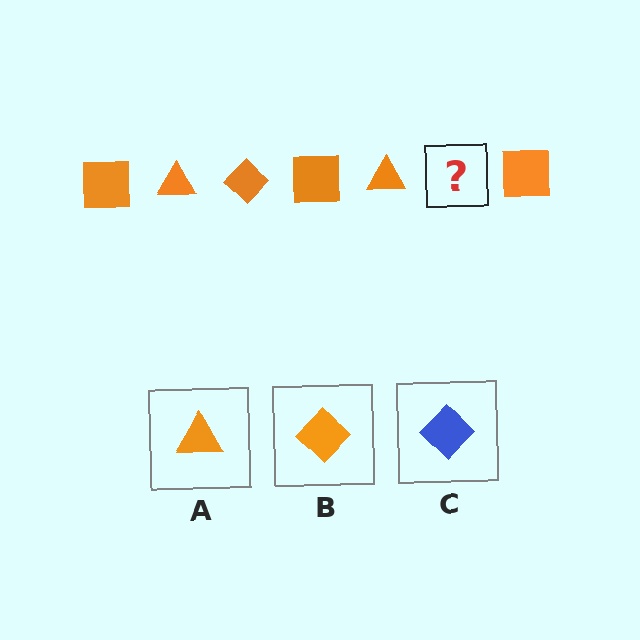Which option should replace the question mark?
Option B.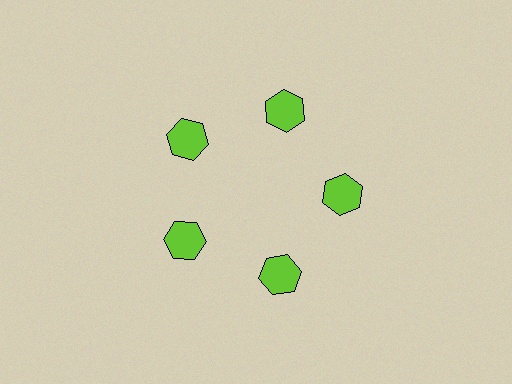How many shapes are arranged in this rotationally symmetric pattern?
There are 5 shapes, arranged in 5 groups of 1.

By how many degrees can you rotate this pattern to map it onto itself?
The pattern maps onto itself every 72 degrees of rotation.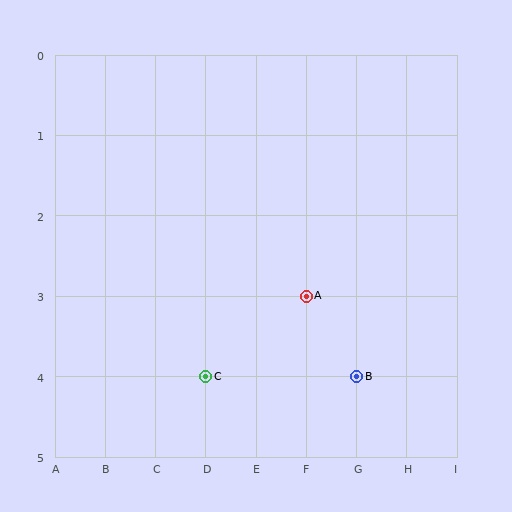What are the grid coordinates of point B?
Point B is at grid coordinates (G, 4).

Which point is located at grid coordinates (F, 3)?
Point A is at (F, 3).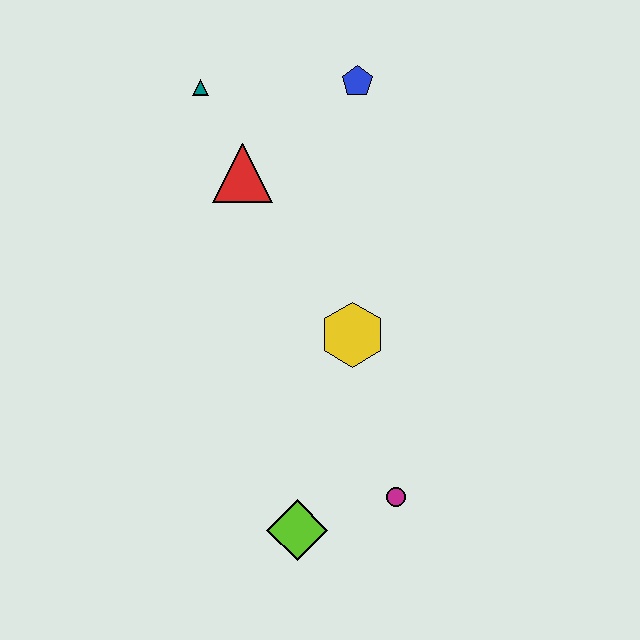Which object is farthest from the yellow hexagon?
The teal triangle is farthest from the yellow hexagon.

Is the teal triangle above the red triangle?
Yes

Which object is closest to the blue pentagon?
The red triangle is closest to the blue pentagon.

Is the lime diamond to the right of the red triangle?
Yes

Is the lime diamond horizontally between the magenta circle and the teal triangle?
Yes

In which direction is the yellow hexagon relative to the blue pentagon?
The yellow hexagon is below the blue pentagon.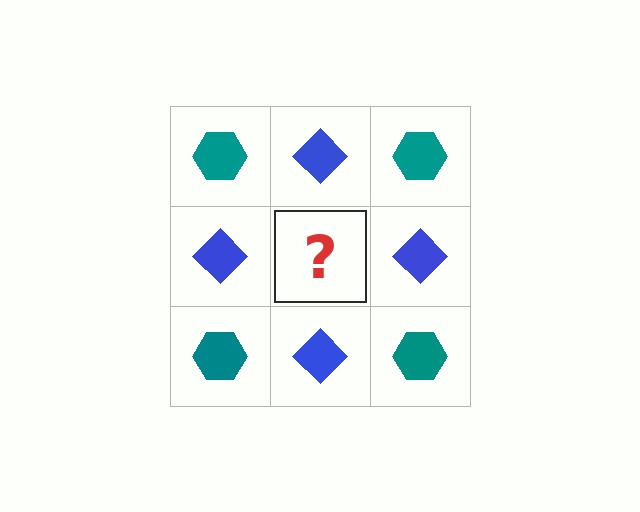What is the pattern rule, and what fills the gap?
The rule is that it alternates teal hexagon and blue diamond in a checkerboard pattern. The gap should be filled with a teal hexagon.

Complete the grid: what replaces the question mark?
The question mark should be replaced with a teal hexagon.